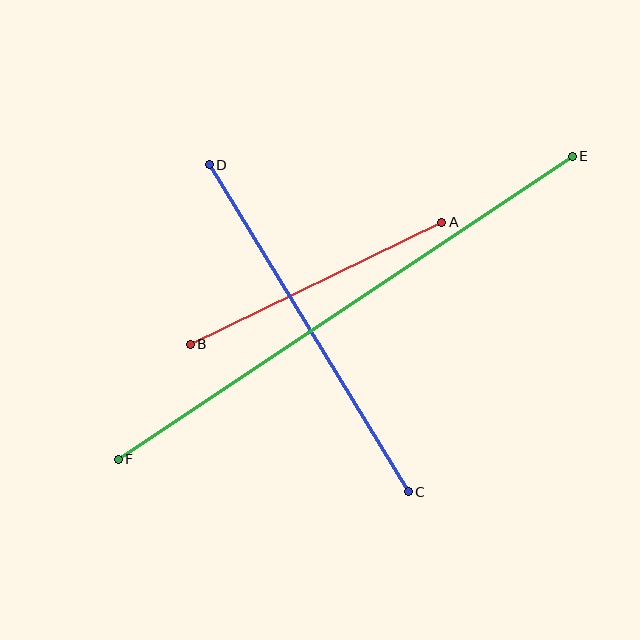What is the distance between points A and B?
The distance is approximately 280 pixels.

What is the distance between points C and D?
The distance is approximately 383 pixels.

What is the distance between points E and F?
The distance is approximately 546 pixels.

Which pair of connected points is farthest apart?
Points E and F are farthest apart.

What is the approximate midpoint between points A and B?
The midpoint is at approximately (316, 283) pixels.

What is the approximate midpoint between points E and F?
The midpoint is at approximately (345, 308) pixels.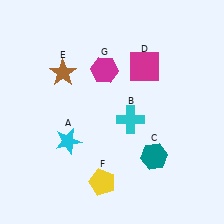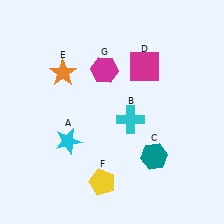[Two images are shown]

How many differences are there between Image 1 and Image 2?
There is 1 difference between the two images.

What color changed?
The star (E) changed from brown in Image 1 to orange in Image 2.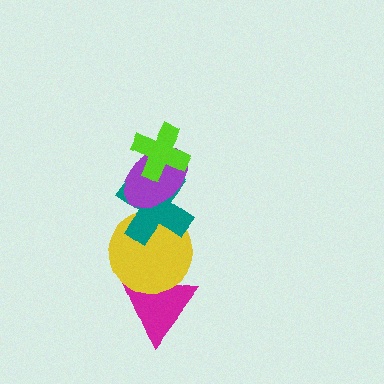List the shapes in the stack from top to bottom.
From top to bottom: the lime cross, the purple ellipse, the teal cross, the yellow circle, the magenta triangle.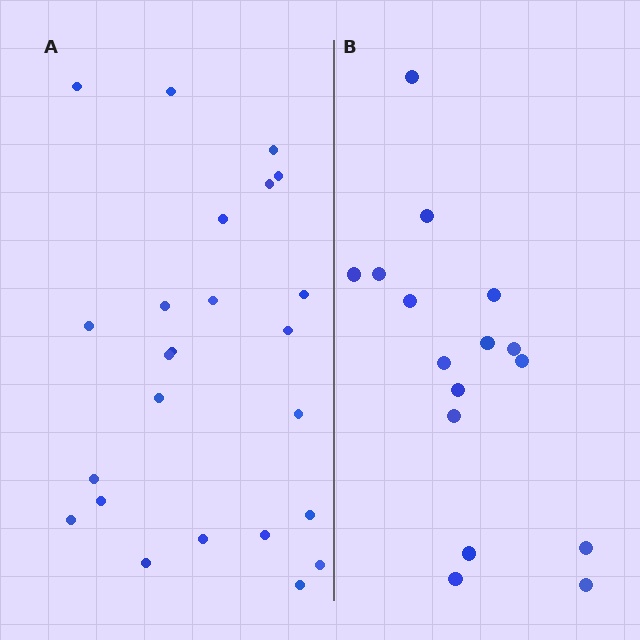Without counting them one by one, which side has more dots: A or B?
Region A (the left region) has more dots.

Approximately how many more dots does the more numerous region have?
Region A has roughly 8 or so more dots than region B.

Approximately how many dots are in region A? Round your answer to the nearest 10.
About 20 dots. (The exact count is 24, which rounds to 20.)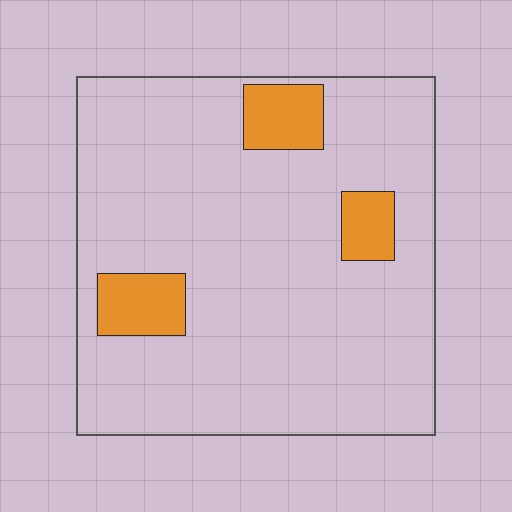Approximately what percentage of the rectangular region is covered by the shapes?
Approximately 10%.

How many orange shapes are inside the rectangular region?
3.